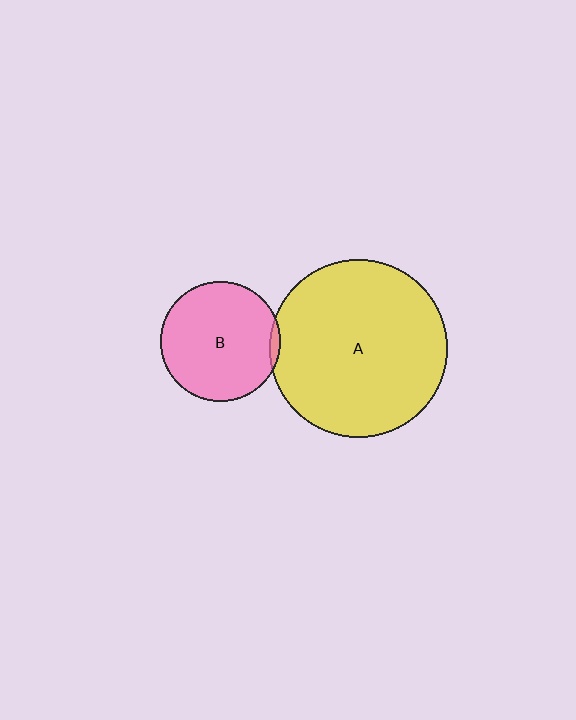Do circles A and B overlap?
Yes.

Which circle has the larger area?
Circle A (yellow).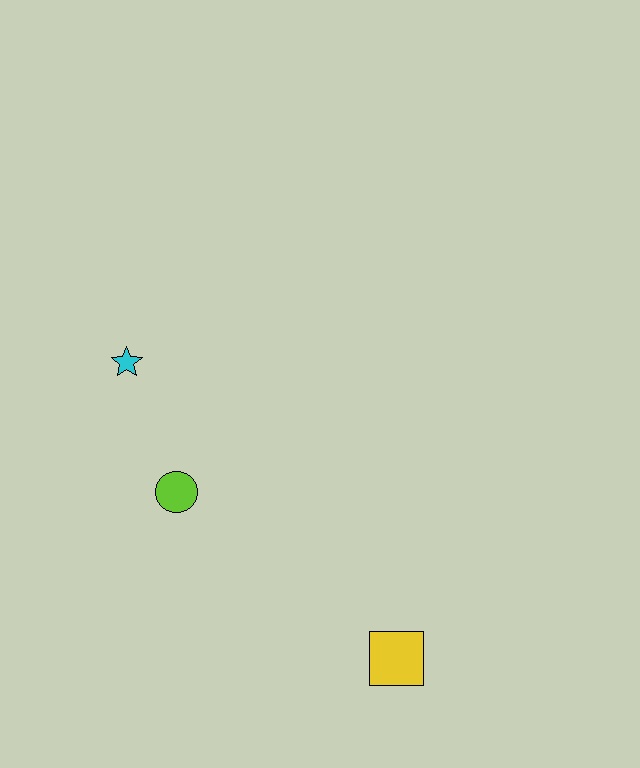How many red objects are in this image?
There are no red objects.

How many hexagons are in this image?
There are no hexagons.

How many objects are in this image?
There are 3 objects.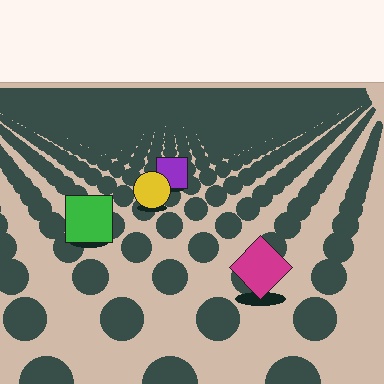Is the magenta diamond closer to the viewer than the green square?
Yes. The magenta diamond is closer — you can tell from the texture gradient: the ground texture is coarser near it.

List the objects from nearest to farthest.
From nearest to farthest: the magenta diamond, the green square, the yellow circle, the purple square.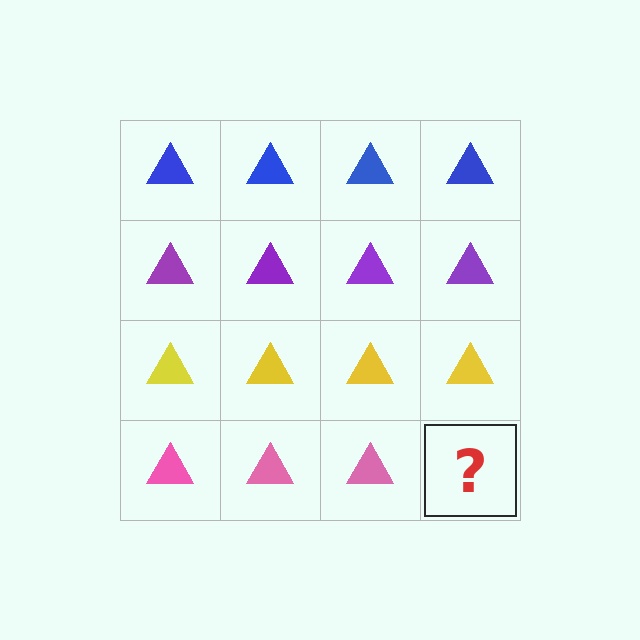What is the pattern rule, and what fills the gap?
The rule is that each row has a consistent color. The gap should be filled with a pink triangle.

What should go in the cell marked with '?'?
The missing cell should contain a pink triangle.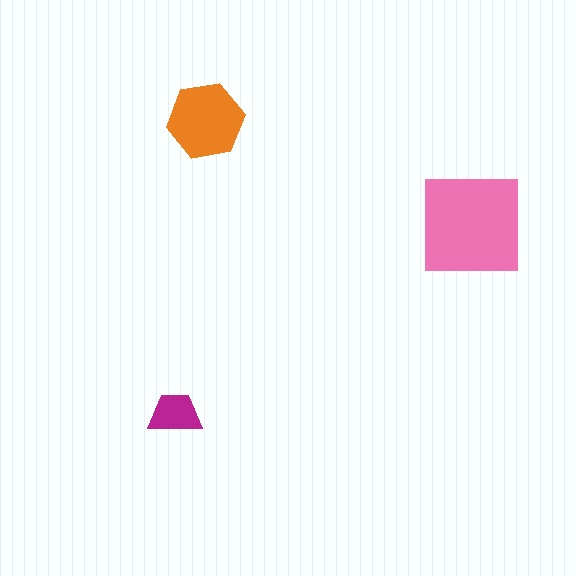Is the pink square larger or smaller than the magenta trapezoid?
Larger.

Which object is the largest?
The pink square.